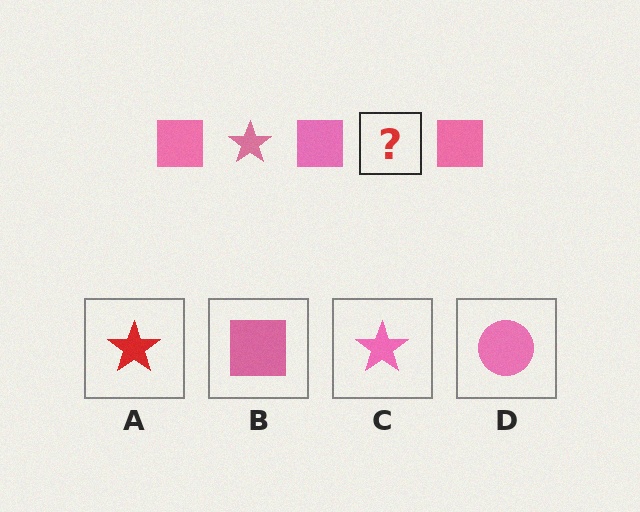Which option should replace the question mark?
Option C.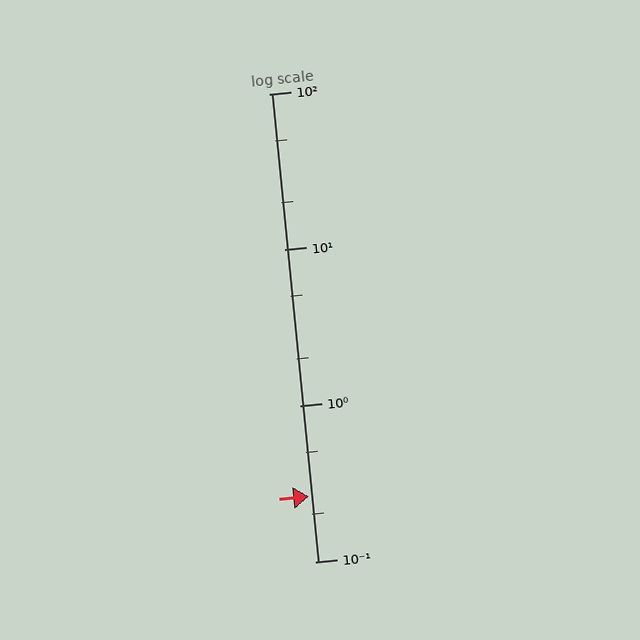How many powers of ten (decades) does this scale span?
The scale spans 3 decades, from 0.1 to 100.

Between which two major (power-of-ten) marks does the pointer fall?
The pointer is between 0.1 and 1.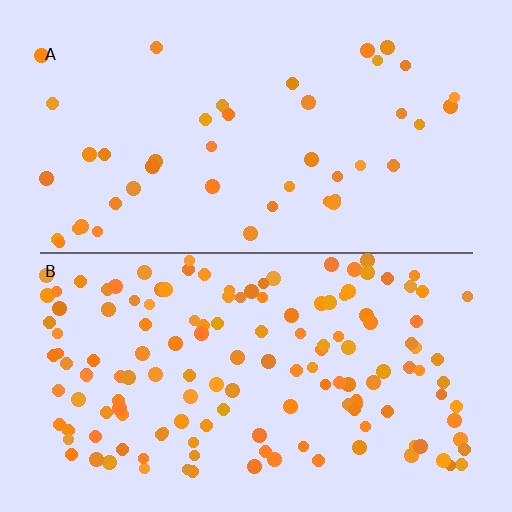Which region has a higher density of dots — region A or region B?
B (the bottom).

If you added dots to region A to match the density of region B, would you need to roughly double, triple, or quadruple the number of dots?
Approximately triple.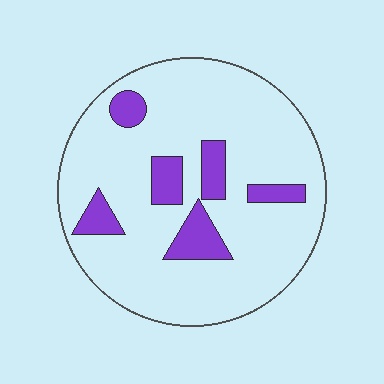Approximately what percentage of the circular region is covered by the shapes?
Approximately 15%.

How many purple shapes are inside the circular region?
6.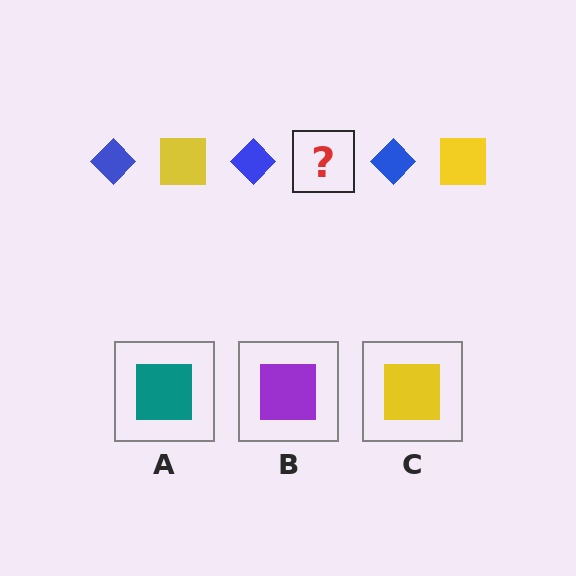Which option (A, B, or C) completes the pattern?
C.